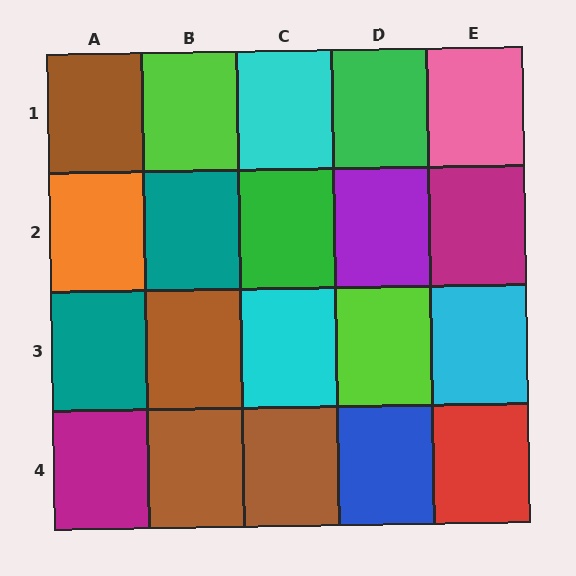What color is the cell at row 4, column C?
Brown.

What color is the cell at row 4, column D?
Blue.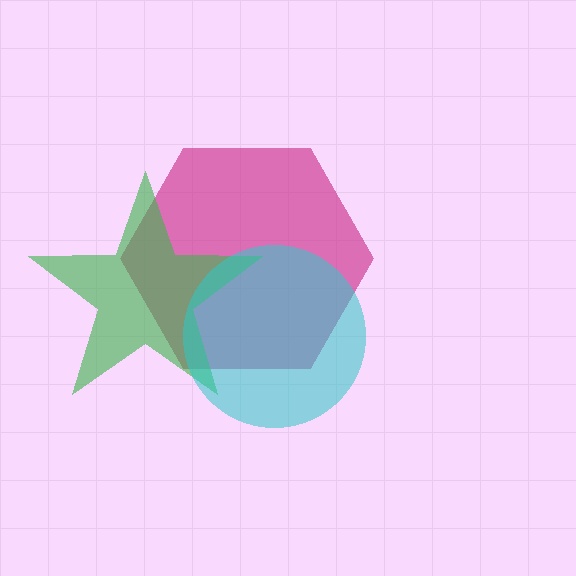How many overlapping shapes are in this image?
There are 3 overlapping shapes in the image.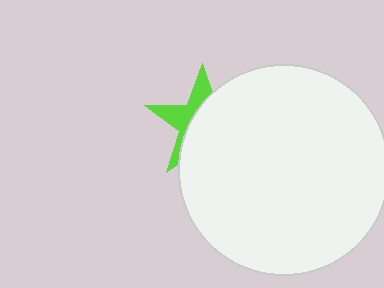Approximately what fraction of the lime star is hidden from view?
Roughly 63% of the lime star is hidden behind the white circle.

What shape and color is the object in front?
The object in front is a white circle.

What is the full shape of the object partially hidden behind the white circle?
The partially hidden object is a lime star.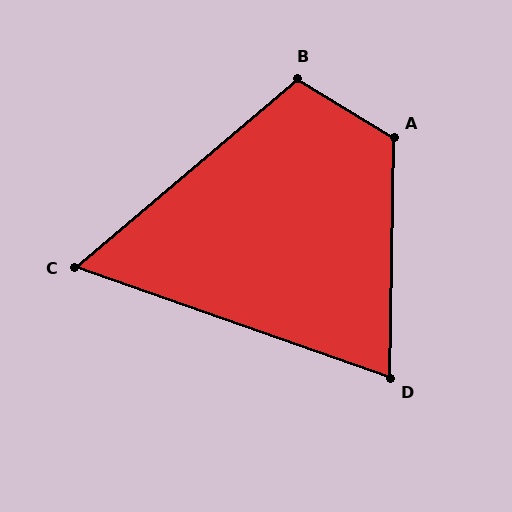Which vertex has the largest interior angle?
A, at approximately 120 degrees.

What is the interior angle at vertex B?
Approximately 108 degrees (obtuse).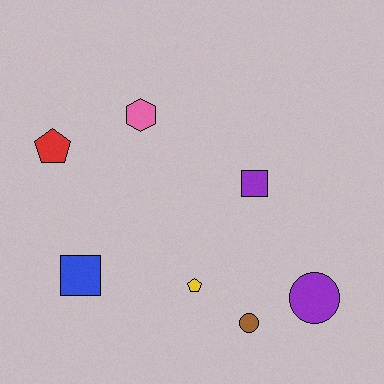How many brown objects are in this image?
There is 1 brown object.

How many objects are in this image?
There are 7 objects.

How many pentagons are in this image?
There are 2 pentagons.